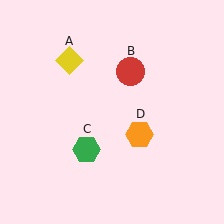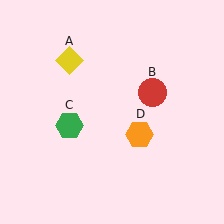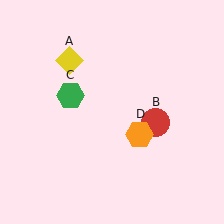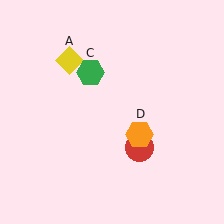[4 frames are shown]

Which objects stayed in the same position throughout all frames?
Yellow diamond (object A) and orange hexagon (object D) remained stationary.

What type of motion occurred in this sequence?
The red circle (object B), green hexagon (object C) rotated clockwise around the center of the scene.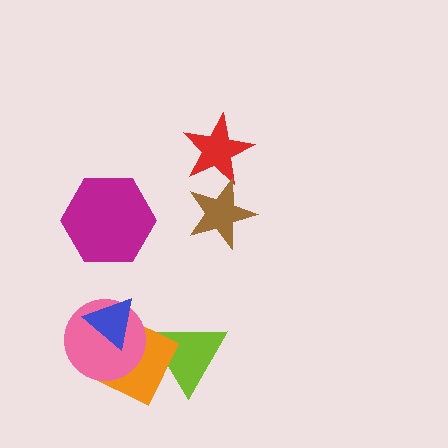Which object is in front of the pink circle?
The blue triangle is in front of the pink circle.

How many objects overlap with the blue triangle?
2 objects overlap with the blue triangle.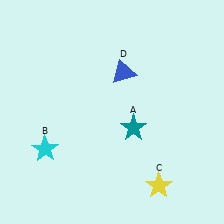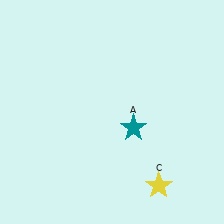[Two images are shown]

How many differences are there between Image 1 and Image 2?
There are 2 differences between the two images.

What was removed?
The blue triangle (D), the cyan star (B) were removed in Image 2.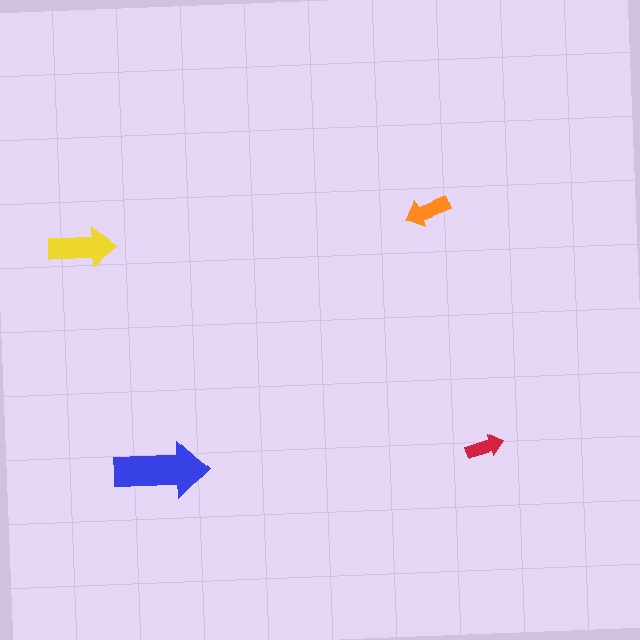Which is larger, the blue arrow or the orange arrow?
The blue one.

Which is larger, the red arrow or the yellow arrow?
The yellow one.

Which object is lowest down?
The blue arrow is bottommost.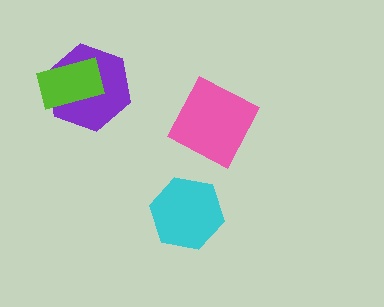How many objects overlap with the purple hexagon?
1 object overlaps with the purple hexagon.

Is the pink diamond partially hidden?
No, no other shape covers it.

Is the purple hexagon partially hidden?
Yes, it is partially covered by another shape.